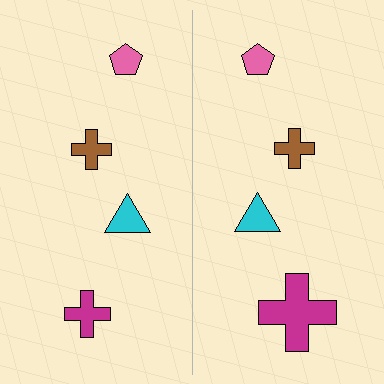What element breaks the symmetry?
The magenta cross on the right side has a different size than its mirror counterpart.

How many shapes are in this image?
There are 8 shapes in this image.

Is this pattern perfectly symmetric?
No, the pattern is not perfectly symmetric. The magenta cross on the right side has a different size than its mirror counterpart.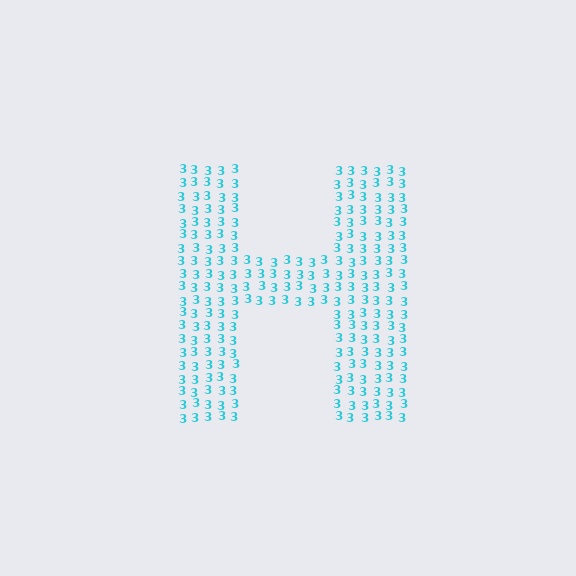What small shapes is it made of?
It is made of small digit 3's.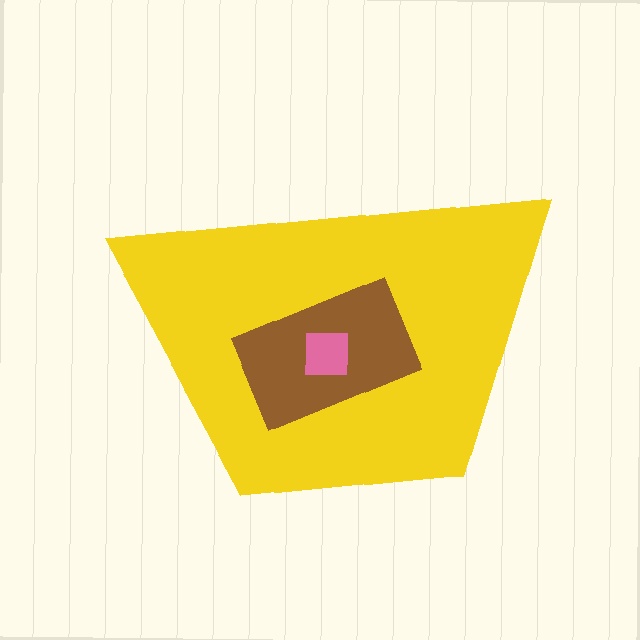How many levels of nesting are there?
3.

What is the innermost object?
The pink square.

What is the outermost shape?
The yellow trapezoid.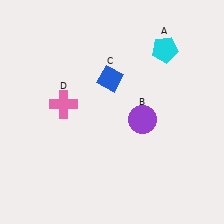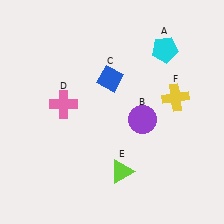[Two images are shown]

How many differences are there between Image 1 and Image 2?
There are 2 differences between the two images.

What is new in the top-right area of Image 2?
A yellow cross (F) was added in the top-right area of Image 2.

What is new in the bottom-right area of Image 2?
A lime triangle (E) was added in the bottom-right area of Image 2.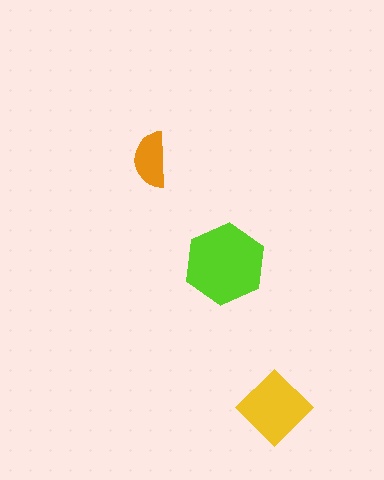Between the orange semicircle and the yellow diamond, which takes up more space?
The yellow diamond.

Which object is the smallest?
The orange semicircle.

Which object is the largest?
The lime hexagon.